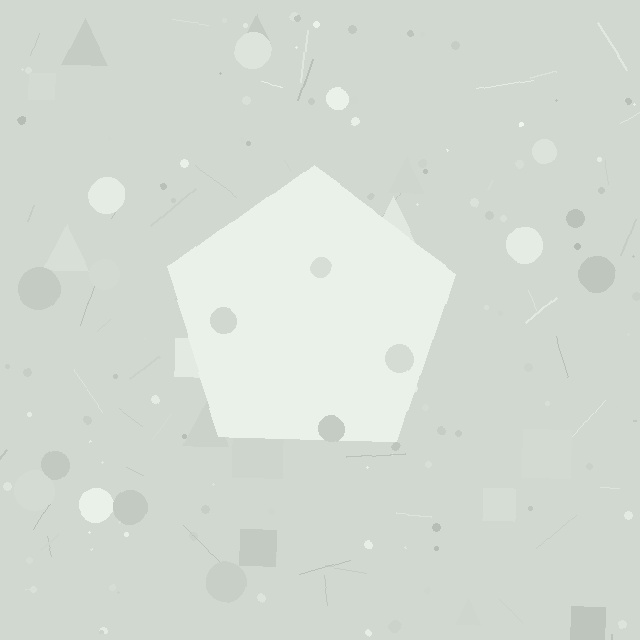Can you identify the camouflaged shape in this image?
The camouflaged shape is a pentagon.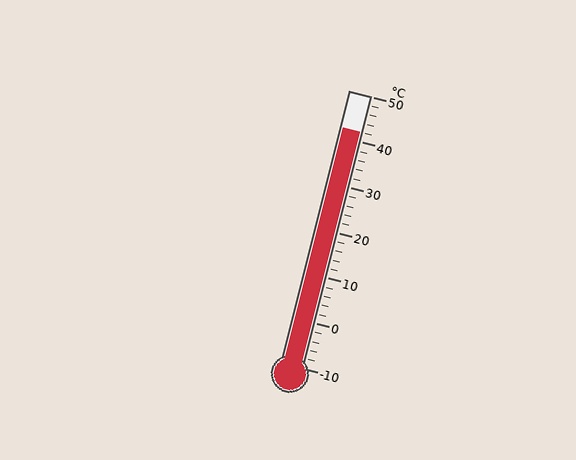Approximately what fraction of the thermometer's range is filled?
The thermometer is filled to approximately 85% of its range.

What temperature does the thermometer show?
The thermometer shows approximately 42°C.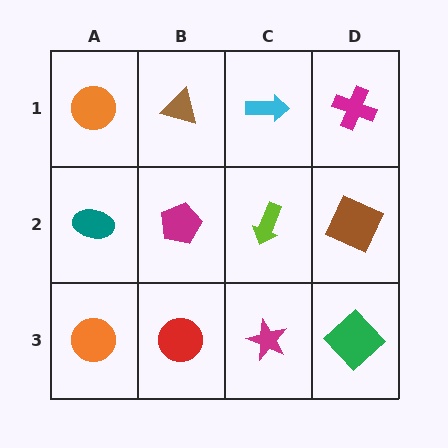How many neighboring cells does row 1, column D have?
2.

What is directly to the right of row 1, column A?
A brown triangle.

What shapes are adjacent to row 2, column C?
A cyan arrow (row 1, column C), a magenta star (row 3, column C), a magenta pentagon (row 2, column B), a brown square (row 2, column D).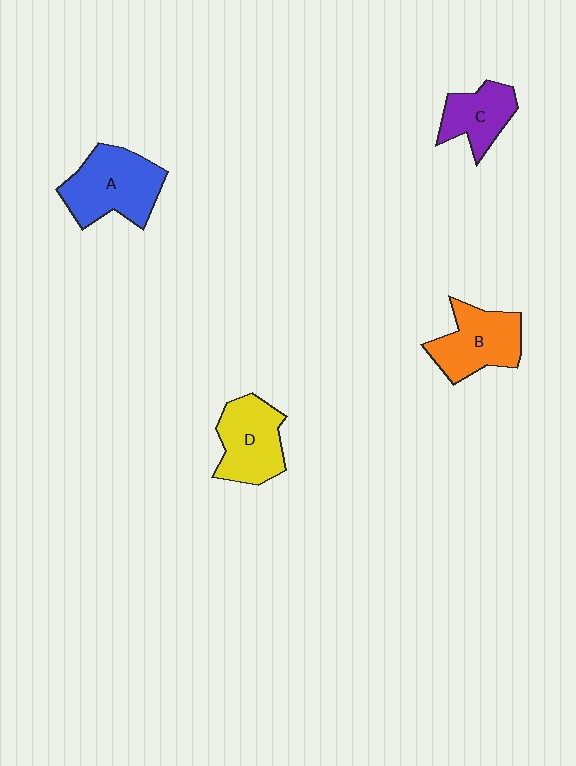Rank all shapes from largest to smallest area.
From largest to smallest: A (blue), B (orange), D (yellow), C (purple).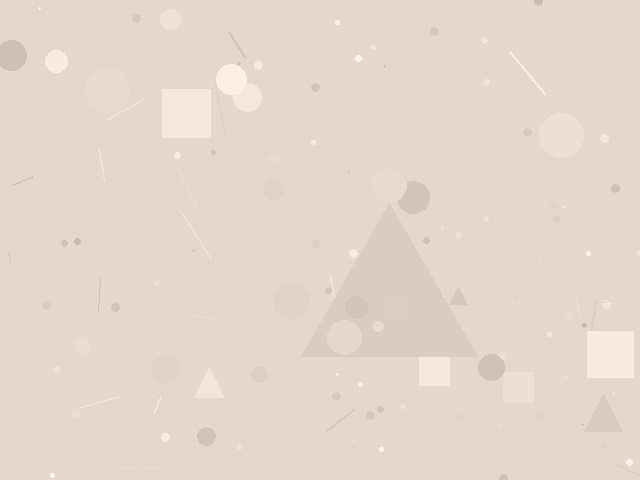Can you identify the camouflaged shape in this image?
The camouflaged shape is a triangle.